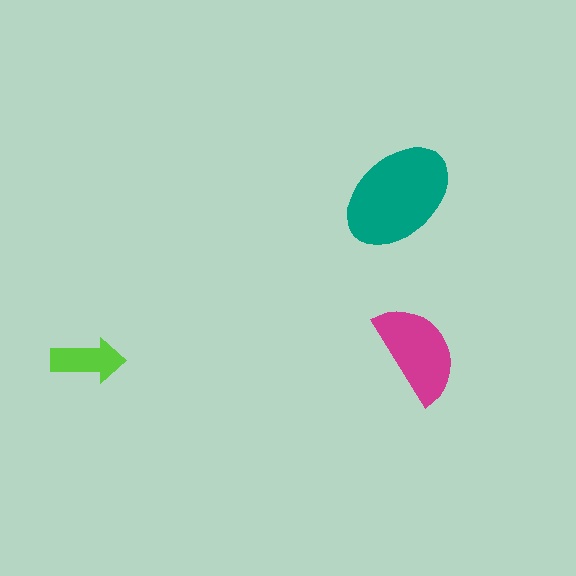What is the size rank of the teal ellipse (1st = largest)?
1st.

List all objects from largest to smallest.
The teal ellipse, the magenta semicircle, the lime arrow.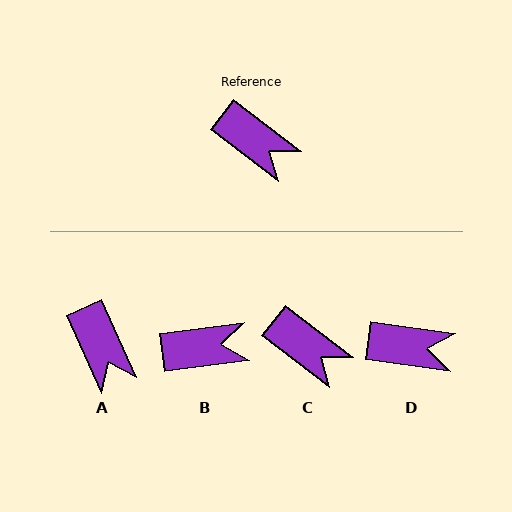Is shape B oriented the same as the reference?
No, it is off by about 45 degrees.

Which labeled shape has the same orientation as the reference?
C.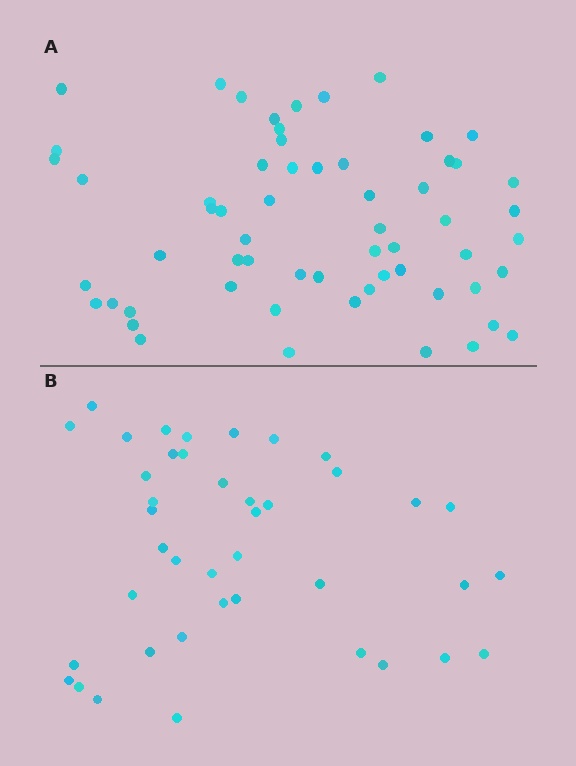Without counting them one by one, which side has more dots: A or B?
Region A (the top region) has more dots.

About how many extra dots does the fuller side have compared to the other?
Region A has approximately 20 more dots than region B.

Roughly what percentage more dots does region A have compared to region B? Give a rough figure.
About 45% more.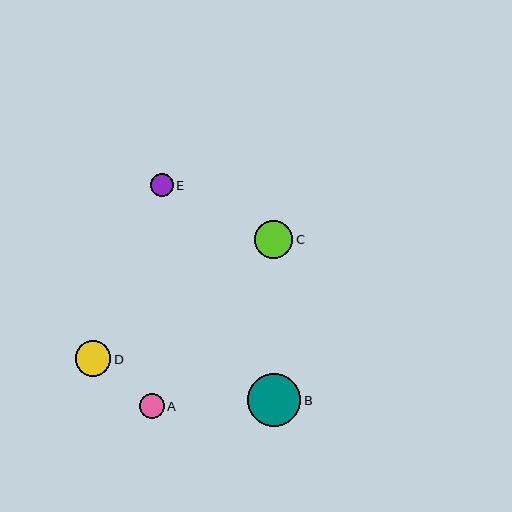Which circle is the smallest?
Circle E is the smallest with a size of approximately 23 pixels.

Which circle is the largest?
Circle B is the largest with a size of approximately 53 pixels.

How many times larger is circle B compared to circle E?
Circle B is approximately 2.3 times the size of circle E.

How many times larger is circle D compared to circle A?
Circle D is approximately 1.4 times the size of circle A.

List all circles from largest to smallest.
From largest to smallest: B, C, D, A, E.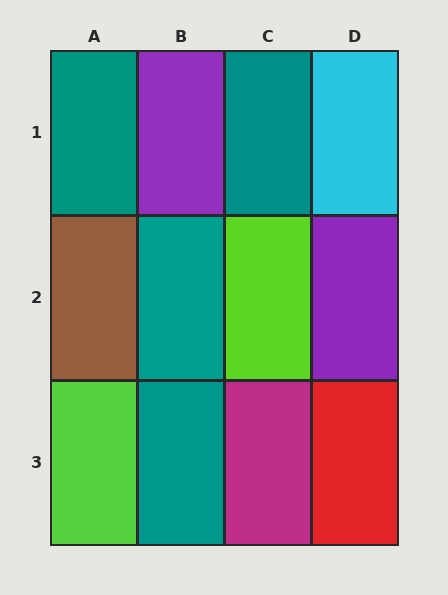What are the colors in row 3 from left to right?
Lime, teal, magenta, red.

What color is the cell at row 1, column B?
Purple.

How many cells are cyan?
1 cell is cyan.